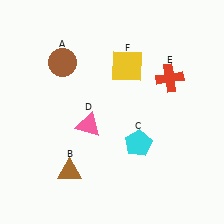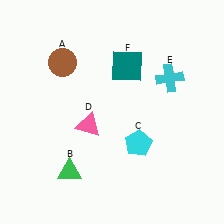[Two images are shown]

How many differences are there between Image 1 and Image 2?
There are 3 differences between the two images.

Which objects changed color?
B changed from brown to green. E changed from red to cyan. F changed from yellow to teal.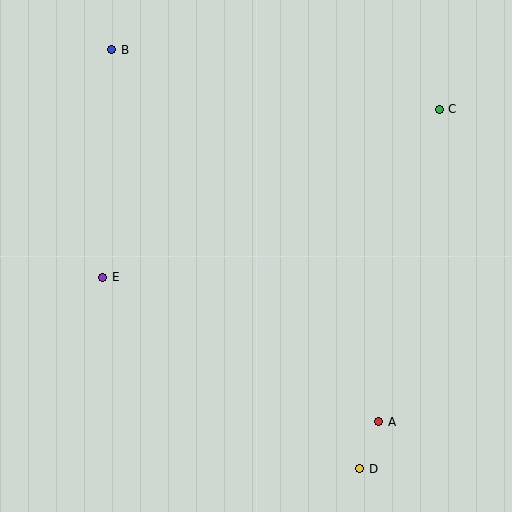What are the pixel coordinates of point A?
Point A is at (379, 422).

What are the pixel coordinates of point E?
Point E is at (103, 277).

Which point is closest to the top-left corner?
Point B is closest to the top-left corner.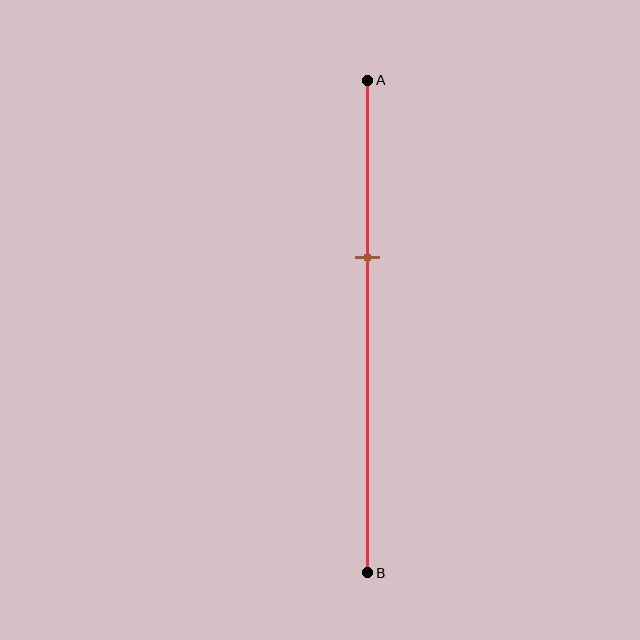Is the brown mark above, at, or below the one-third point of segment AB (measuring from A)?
The brown mark is approximately at the one-third point of segment AB.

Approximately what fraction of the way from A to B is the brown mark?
The brown mark is approximately 35% of the way from A to B.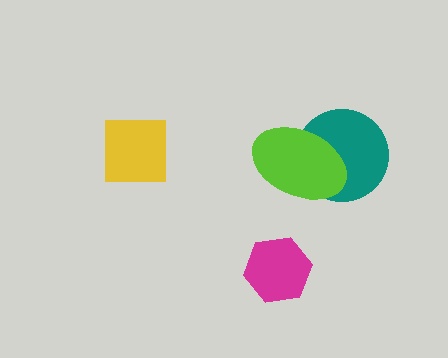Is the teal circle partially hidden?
Yes, it is partially covered by another shape.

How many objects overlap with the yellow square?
0 objects overlap with the yellow square.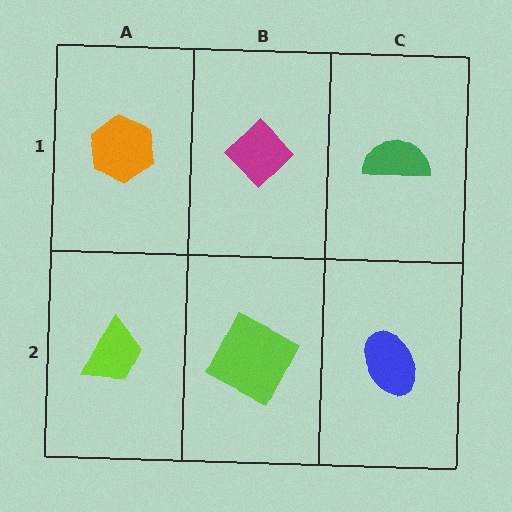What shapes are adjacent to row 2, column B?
A magenta diamond (row 1, column B), a lime trapezoid (row 2, column A), a blue ellipse (row 2, column C).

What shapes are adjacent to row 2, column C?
A green semicircle (row 1, column C), a lime square (row 2, column B).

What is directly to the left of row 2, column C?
A lime square.